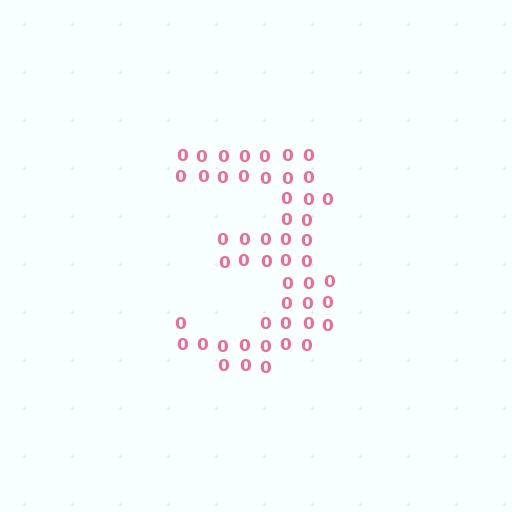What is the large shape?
The large shape is the digit 3.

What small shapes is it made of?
It is made of small digit 0's.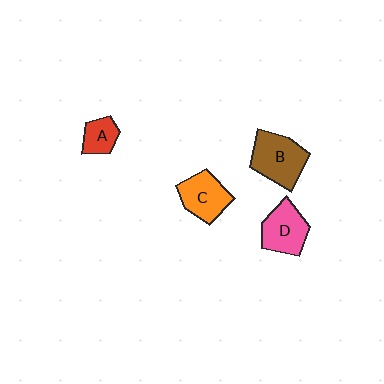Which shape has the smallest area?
Shape A (red).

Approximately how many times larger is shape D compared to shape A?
Approximately 1.7 times.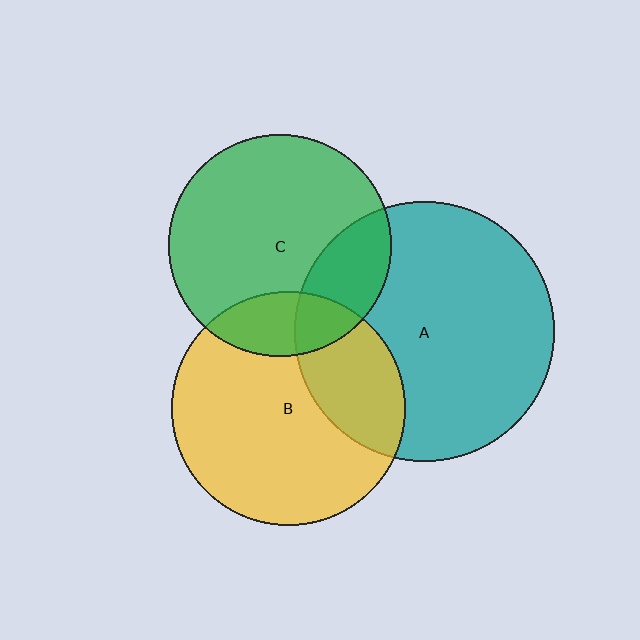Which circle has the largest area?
Circle A (teal).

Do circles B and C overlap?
Yes.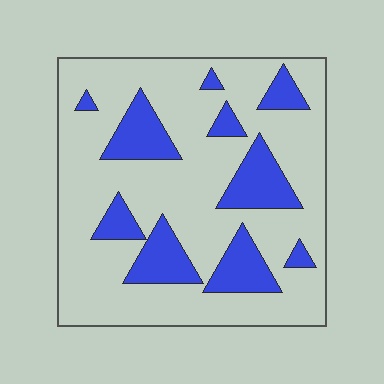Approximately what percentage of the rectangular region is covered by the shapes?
Approximately 25%.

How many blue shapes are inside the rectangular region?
10.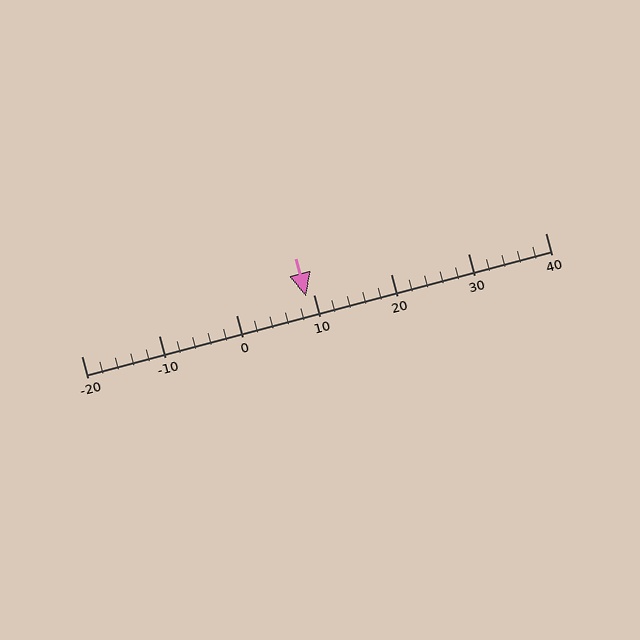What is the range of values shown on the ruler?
The ruler shows values from -20 to 40.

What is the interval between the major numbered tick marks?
The major tick marks are spaced 10 units apart.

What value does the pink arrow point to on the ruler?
The pink arrow points to approximately 9.